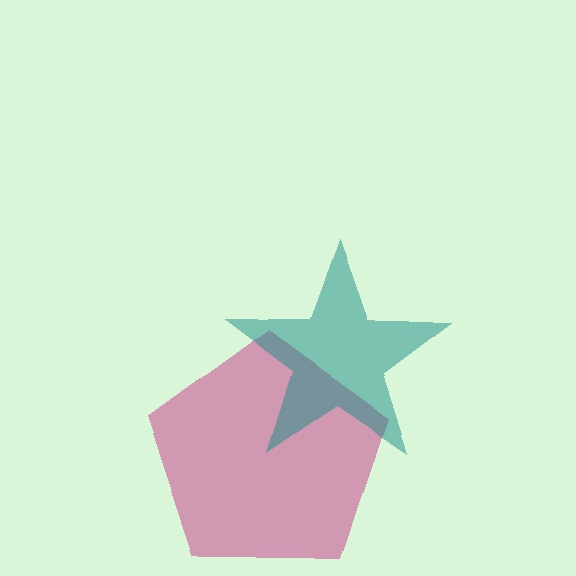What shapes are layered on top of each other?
The layered shapes are: a magenta pentagon, a teal star.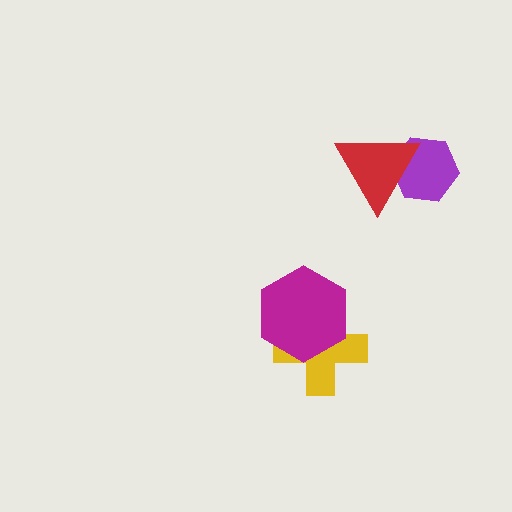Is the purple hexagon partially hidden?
Yes, it is partially covered by another shape.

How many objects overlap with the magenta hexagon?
1 object overlaps with the magenta hexagon.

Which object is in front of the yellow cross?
The magenta hexagon is in front of the yellow cross.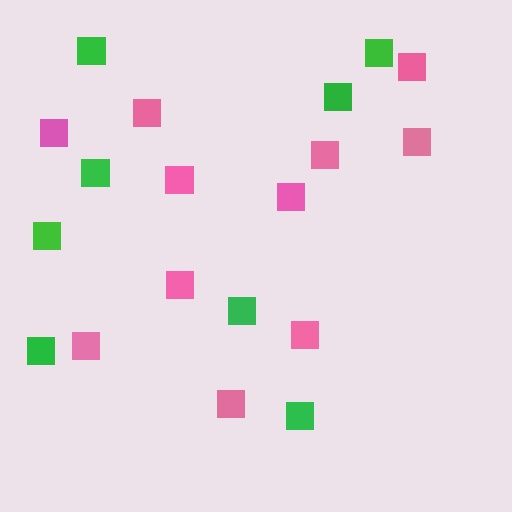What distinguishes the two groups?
There are 2 groups: one group of green squares (8) and one group of pink squares (11).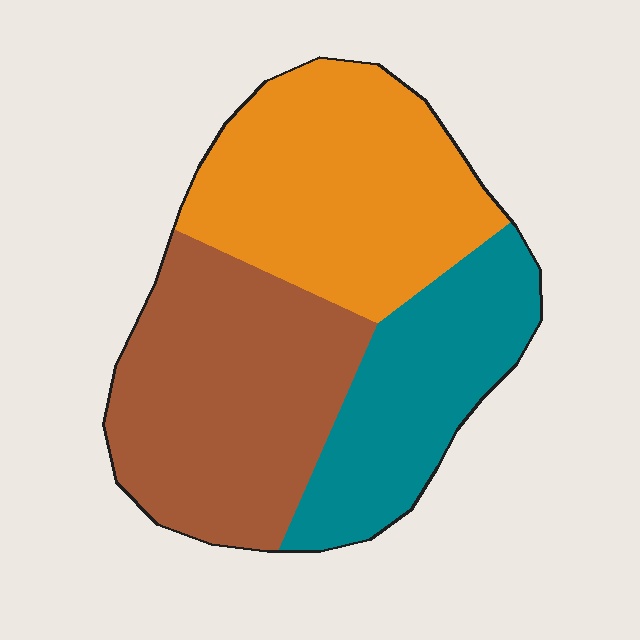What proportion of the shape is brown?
Brown takes up about three eighths (3/8) of the shape.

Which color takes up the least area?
Teal, at roughly 25%.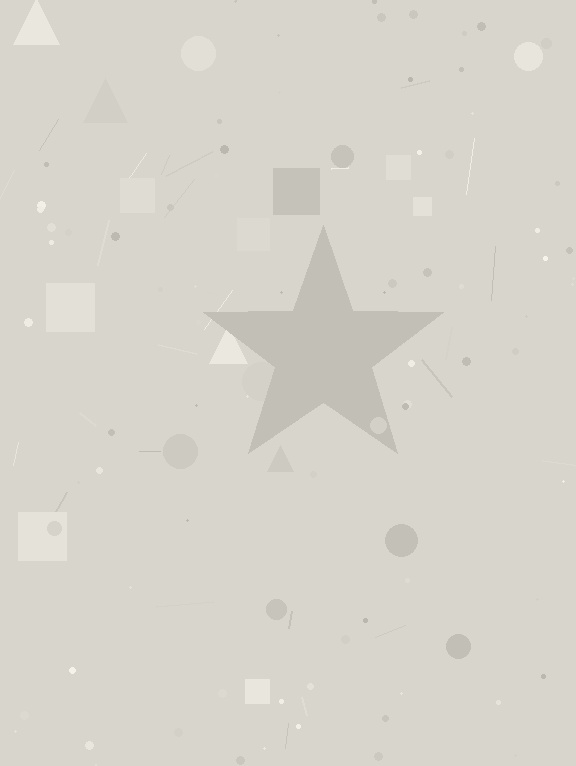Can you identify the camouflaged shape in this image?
The camouflaged shape is a star.